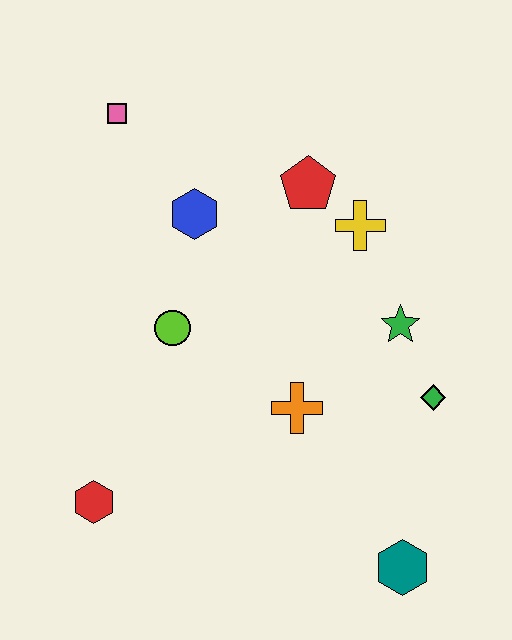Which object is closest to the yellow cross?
The red pentagon is closest to the yellow cross.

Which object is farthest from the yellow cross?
The red hexagon is farthest from the yellow cross.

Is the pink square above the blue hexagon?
Yes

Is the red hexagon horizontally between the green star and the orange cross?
No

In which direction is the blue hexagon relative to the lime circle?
The blue hexagon is above the lime circle.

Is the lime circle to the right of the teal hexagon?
No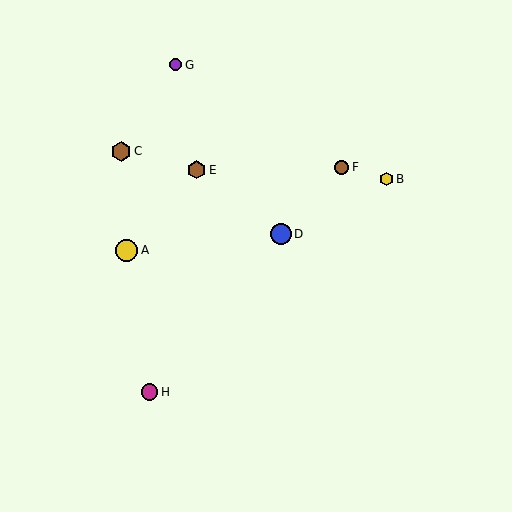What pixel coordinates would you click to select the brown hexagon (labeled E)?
Click at (197, 170) to select the brown hexagon E.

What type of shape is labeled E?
Shape E is a brown hexagon.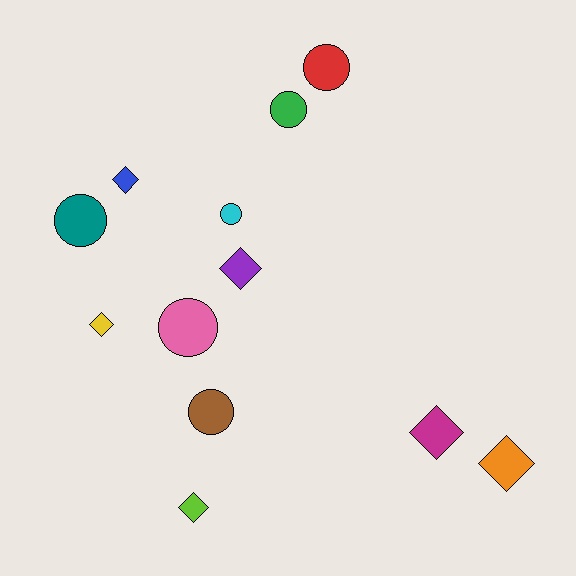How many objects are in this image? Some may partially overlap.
There are 12 objects.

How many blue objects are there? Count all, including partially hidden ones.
There is 1 blue object.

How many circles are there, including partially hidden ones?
There are 6 circles.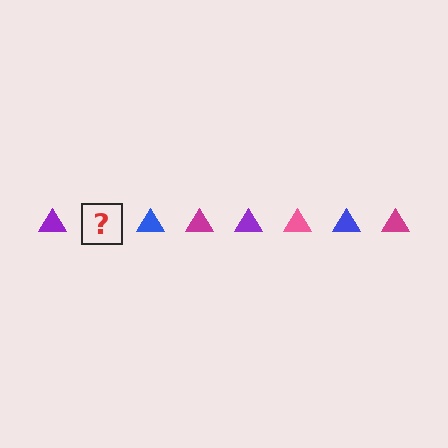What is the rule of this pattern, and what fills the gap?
The rule is that the pattern cycles through purple, pink, blue, magenta triangles. The gap should be filled with a pink triangle.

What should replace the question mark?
The question mark should be replaced with a pink triangle.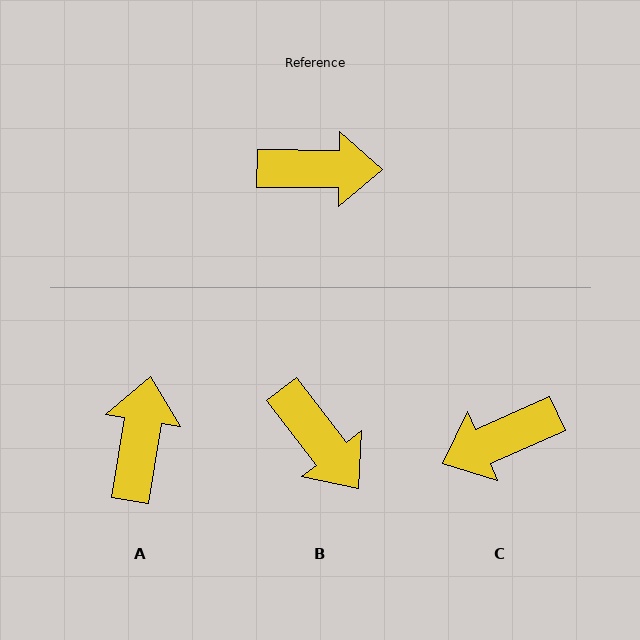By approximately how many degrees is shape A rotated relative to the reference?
Approximately 81 degrees counter-clockwise.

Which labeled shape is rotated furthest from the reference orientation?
C, about 156 degrees away.